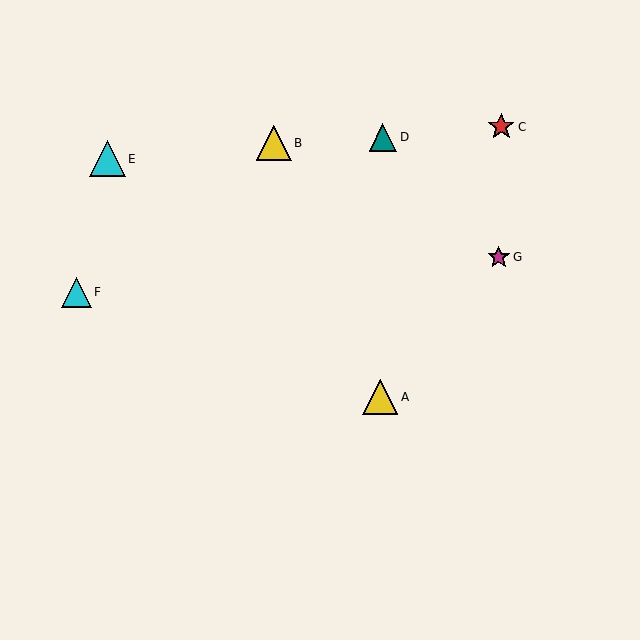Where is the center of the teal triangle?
The center of the teal triangle is at (383, 137).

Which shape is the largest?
The cyan triangle (labeled E) is the largest.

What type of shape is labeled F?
Shape F is a cyan triangle.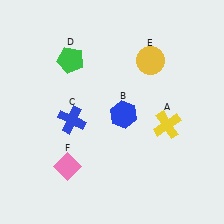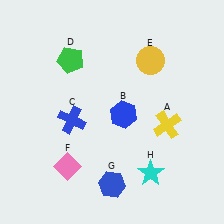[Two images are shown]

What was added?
A blue hexagon (G), a cyan star (H) were added in Image 2.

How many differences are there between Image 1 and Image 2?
There are 2 differences between the two images.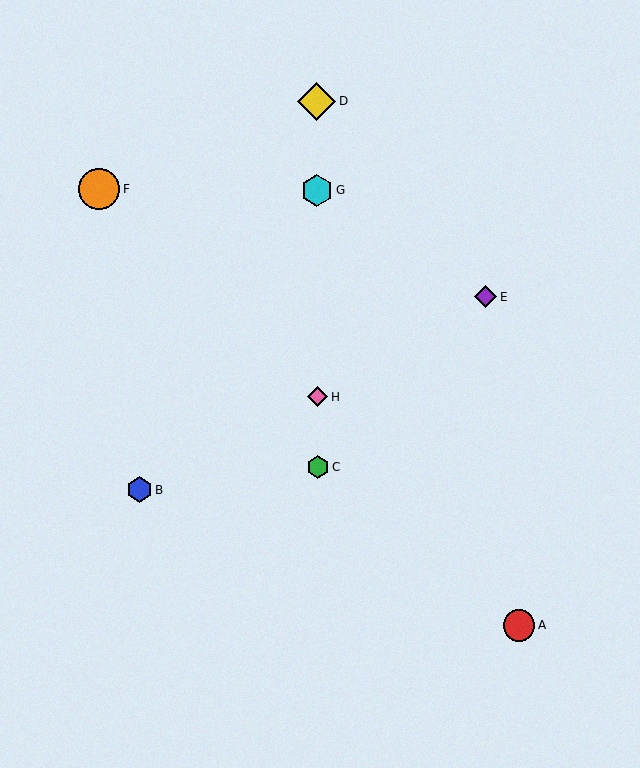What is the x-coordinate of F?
Object F is at x≈99.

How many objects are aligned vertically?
4 objects (C, D, G, H) are aligned vertically.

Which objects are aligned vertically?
Objects C, D, G, H are aligned vertically.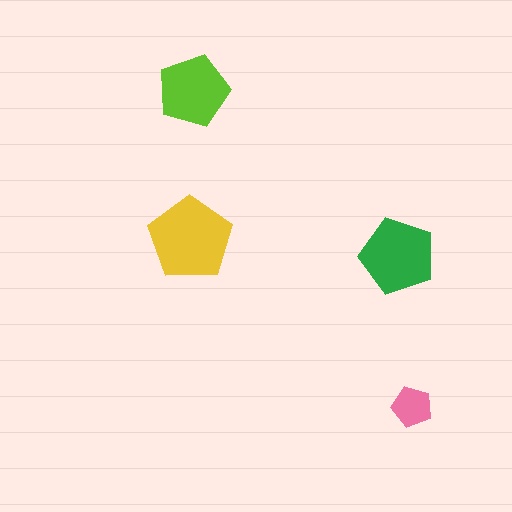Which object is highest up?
The lime pentagon is topmost.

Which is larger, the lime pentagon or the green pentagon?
The green one.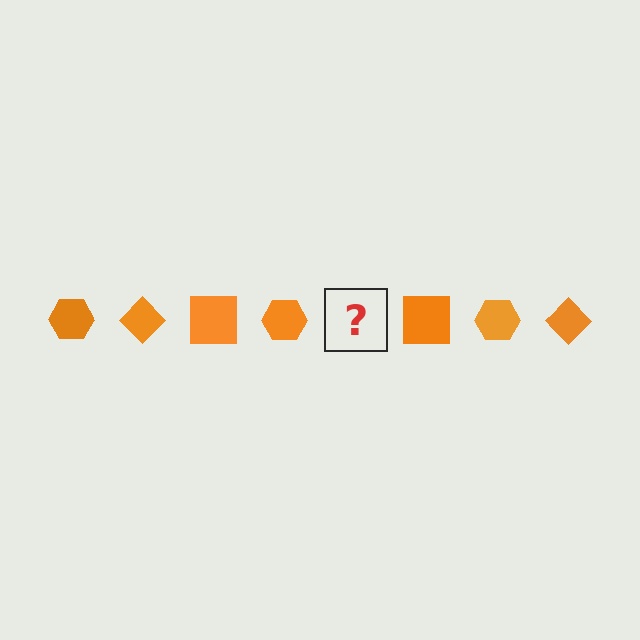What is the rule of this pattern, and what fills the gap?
The rule is that the pattern cycles through hexagon, diamond, square shapes in orange. The gap should be filled with an orange diamond.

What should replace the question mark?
The question mark should be replaced with an orange diamond.